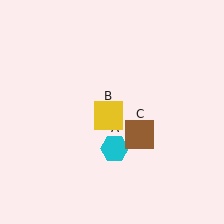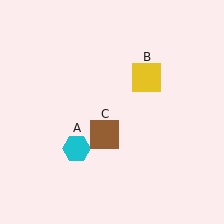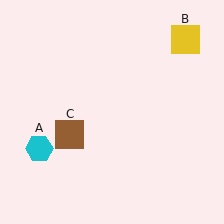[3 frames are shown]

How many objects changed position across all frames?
3 objects changed position: cyan hexagon (object A), yellow square (object B), brown square (object C).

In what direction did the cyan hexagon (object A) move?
The cyan hexagon (object A) moved left.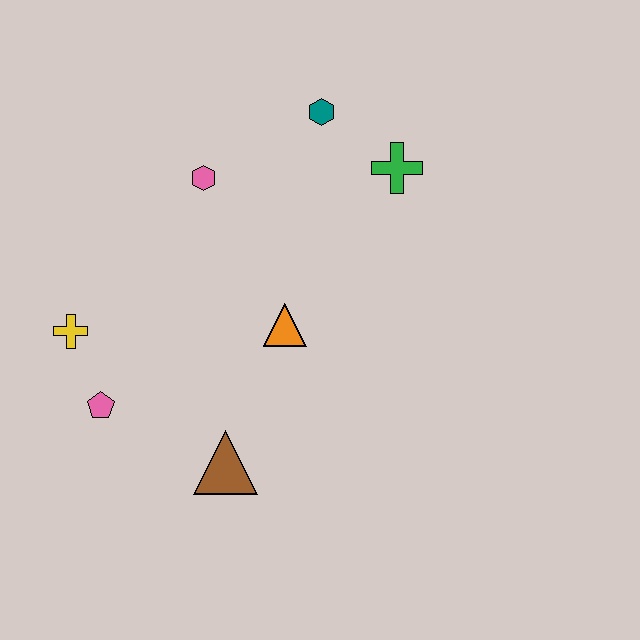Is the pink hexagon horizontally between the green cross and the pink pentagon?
Yes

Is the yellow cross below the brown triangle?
No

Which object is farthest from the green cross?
The pink pentagon is farthest from the green cross.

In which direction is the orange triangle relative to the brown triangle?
The orange triangle is above the brown triangle.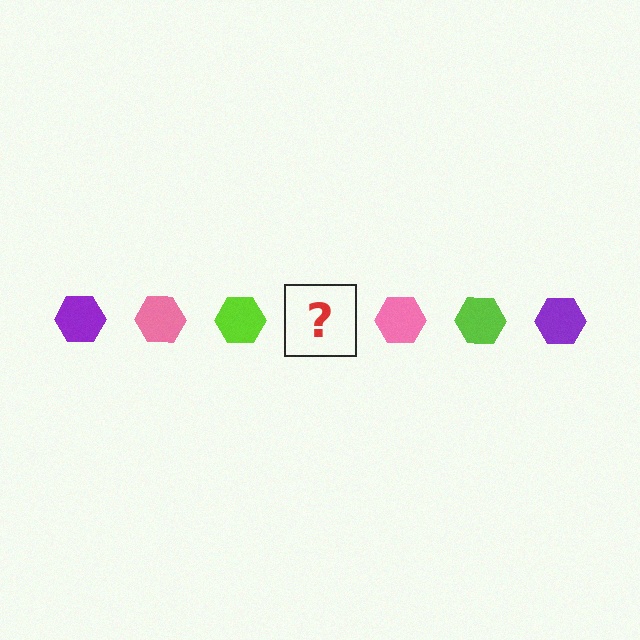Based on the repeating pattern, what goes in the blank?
The blank should be a purple hexagon.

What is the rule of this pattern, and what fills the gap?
The rule is that the pattern cycles through purple, pink, lime hexagons. The gap should be filled with a purple hexagon.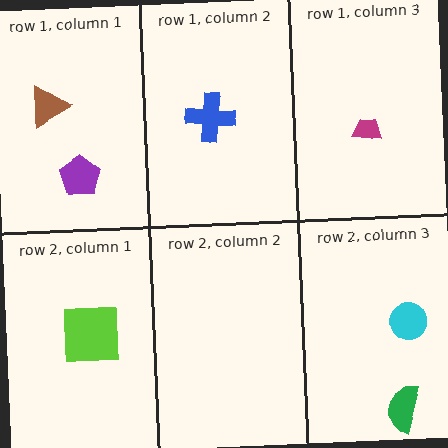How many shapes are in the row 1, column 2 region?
1.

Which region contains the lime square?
The row 2, column 1 region.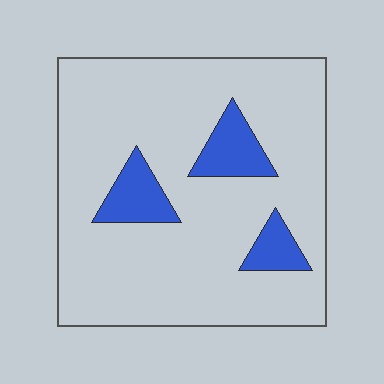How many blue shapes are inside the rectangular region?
3.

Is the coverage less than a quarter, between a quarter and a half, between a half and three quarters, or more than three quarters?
Less than a quarter.